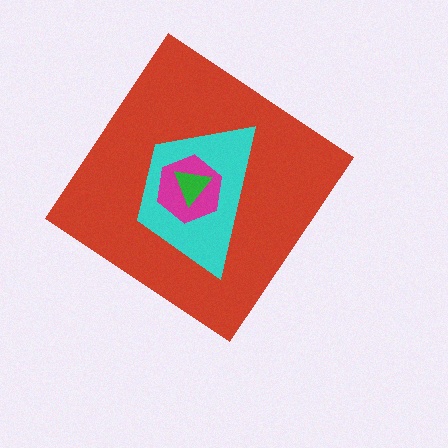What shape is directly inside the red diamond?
The cyan trapezoid.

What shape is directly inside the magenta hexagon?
The green triangle.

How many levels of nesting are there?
4.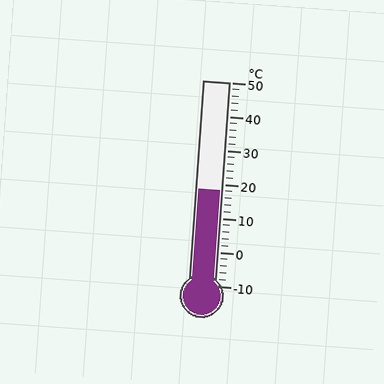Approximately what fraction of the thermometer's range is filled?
The thermometer is filled to approximately 45% of its range.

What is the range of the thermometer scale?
The thermometer scale ranges from -10°C to 50°C.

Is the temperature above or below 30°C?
The temperature is below 30°C.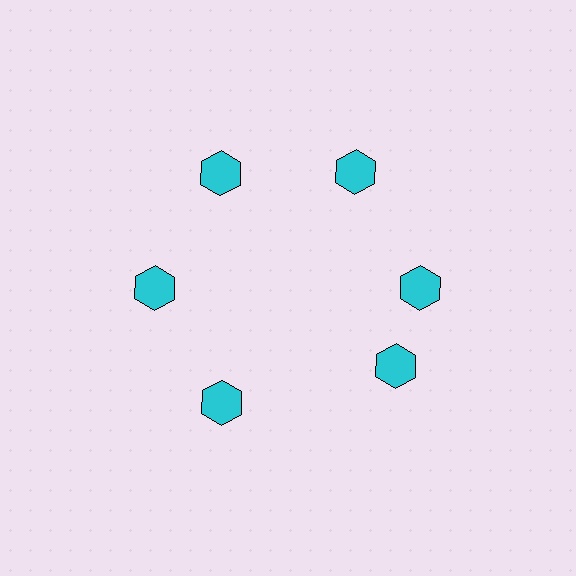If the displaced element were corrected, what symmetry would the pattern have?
It would have 6-fold rotational symmetry — the pattern would map onto itself every 60 degrees.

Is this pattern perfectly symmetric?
No. The 6 cyan hexagons are arranged in a ring, but one element near the 5 o'clock position is rotated out of alignment along the ring, breaking the 6-fold rotational symmetry.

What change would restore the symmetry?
The symmetry would be restored by rotating it back into even spacing with its neighbors so that all 6 hexagons sit at equal angles and equal distance from the center.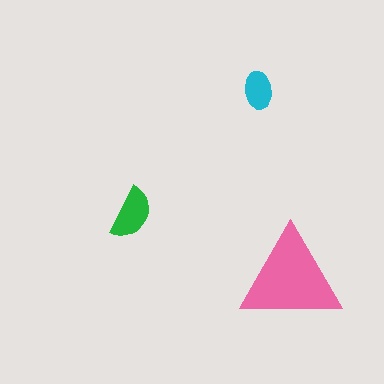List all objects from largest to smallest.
The pink triangle, the green semicircle, the cyan ellipse.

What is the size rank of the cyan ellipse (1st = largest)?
3rd.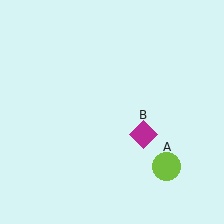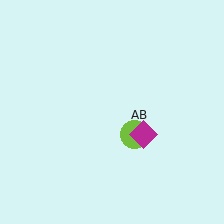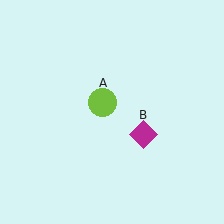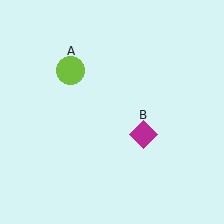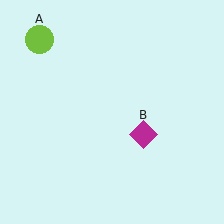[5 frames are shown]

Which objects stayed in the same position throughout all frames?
Magenta diamond (object B) remained stationary.